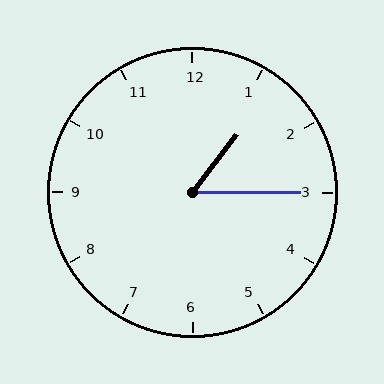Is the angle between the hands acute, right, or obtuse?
It is acute.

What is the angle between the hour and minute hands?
Approximately 52 degrees.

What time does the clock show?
1:15.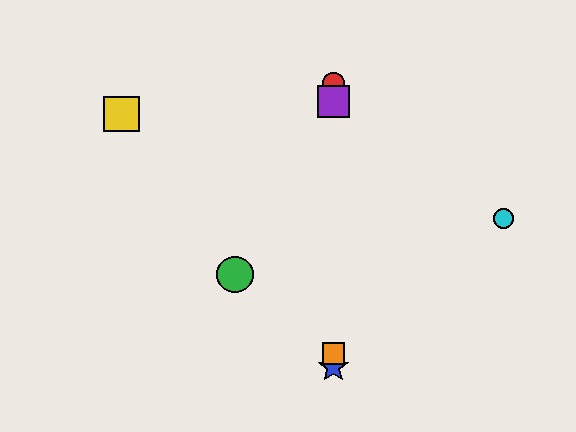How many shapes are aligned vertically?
4 shapes (the red circle, the blue star, the purple square, the orange square) are aligned vertically.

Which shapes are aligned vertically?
The red circle, the blue star, the purple square, the orange square are aligned vertically.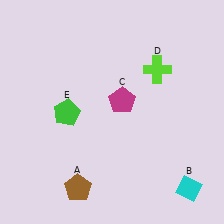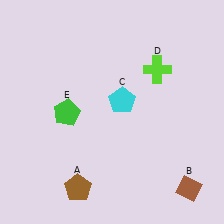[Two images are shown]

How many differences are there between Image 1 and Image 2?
There are 2 differences between the two images.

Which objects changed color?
B changed from cyan to brown. C changed from magenta to cyan.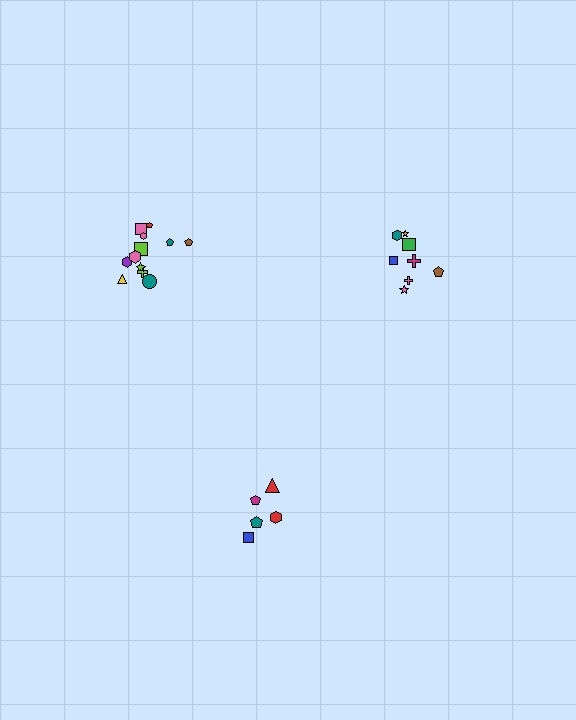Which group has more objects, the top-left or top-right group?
The top-left group.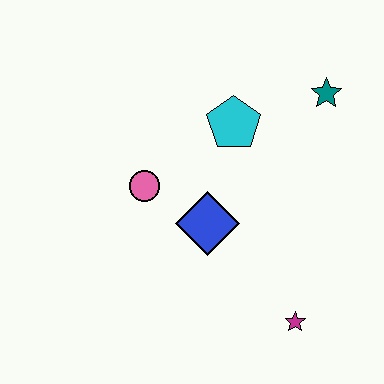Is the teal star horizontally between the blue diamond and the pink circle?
No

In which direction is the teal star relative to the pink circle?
The teal star is to the right of the pink circle.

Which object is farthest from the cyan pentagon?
The magenta star is farthest from the cyan pentagon.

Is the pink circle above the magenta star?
Yes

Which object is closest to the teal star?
The cyan pentagon is closest to the teal star.